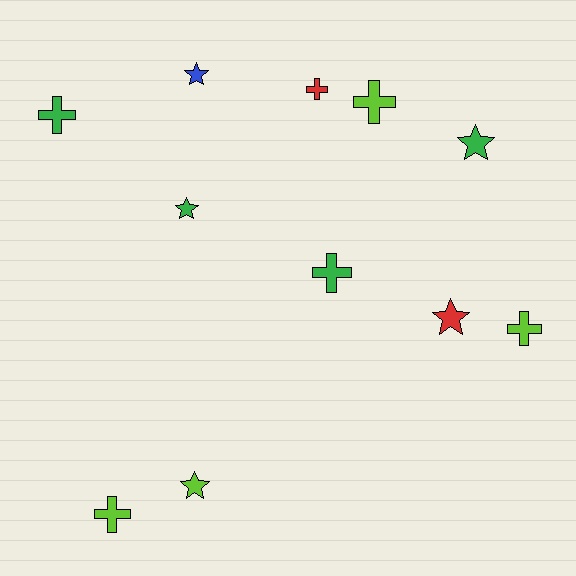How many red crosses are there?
There is 1 red cross.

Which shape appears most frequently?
Cross, with 6 objects.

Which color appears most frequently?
Green, with 4 objects.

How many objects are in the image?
There are 11 objects.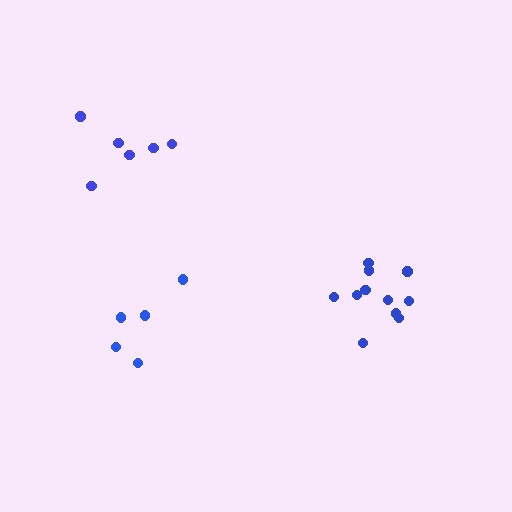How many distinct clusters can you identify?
There are 3 distinct clusters.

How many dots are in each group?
Group 1: 5 dots, Group 2: 11 dots, Group 3: 6 dots (22 total).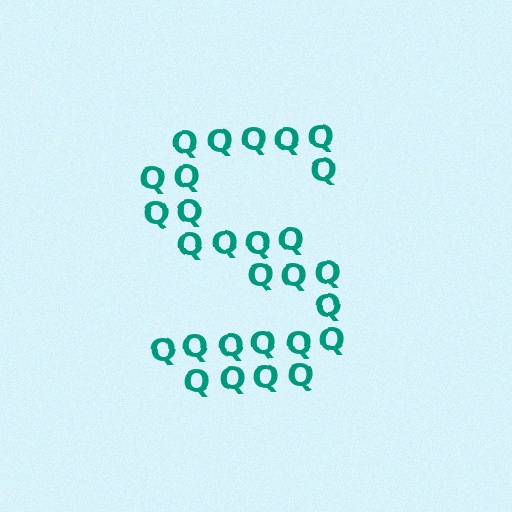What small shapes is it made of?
It is made of small letter Q's.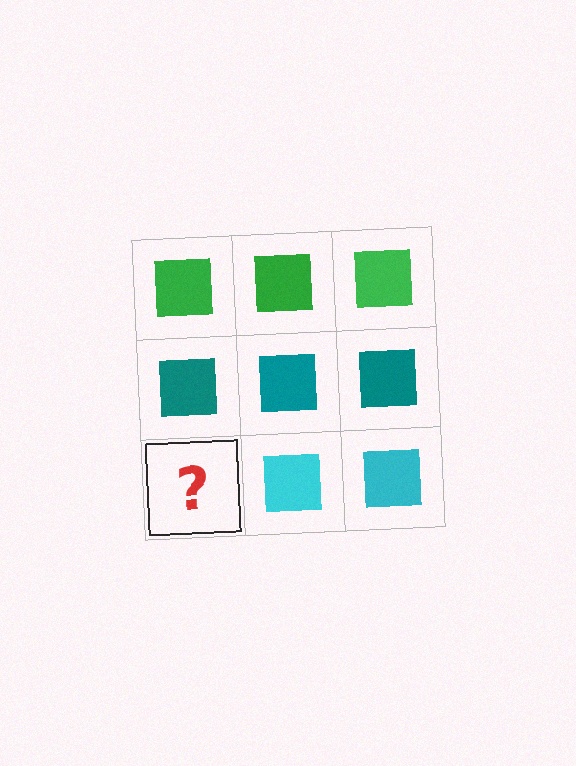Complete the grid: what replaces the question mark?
The question mark should be replaced with a cyan square.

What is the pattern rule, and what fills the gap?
The rule is that each row has a consistent color. The gap should be filled with a cyan square.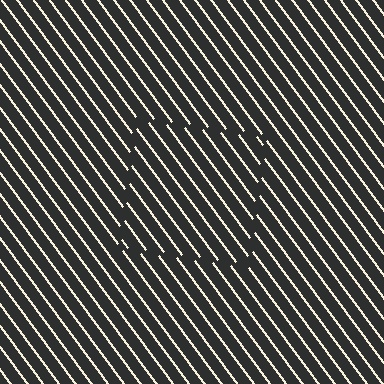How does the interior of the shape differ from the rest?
The interior of the shape contains the same grating, shifted by half a period — the contour is defined by the phase discontinuity where line-ends from the inner and outer gratings abut.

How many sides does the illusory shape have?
4 sides — the line-ends trace a square.